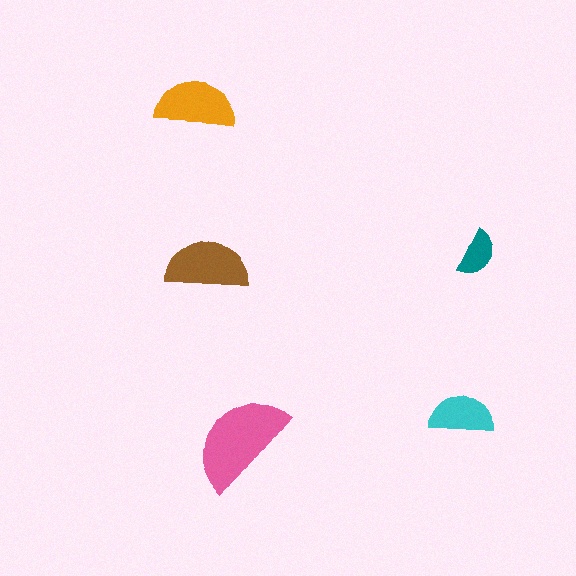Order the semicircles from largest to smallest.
the pink one, the brown one, the orange one, the cyan one, the teal one.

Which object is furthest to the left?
The orange semicircle is leftmost.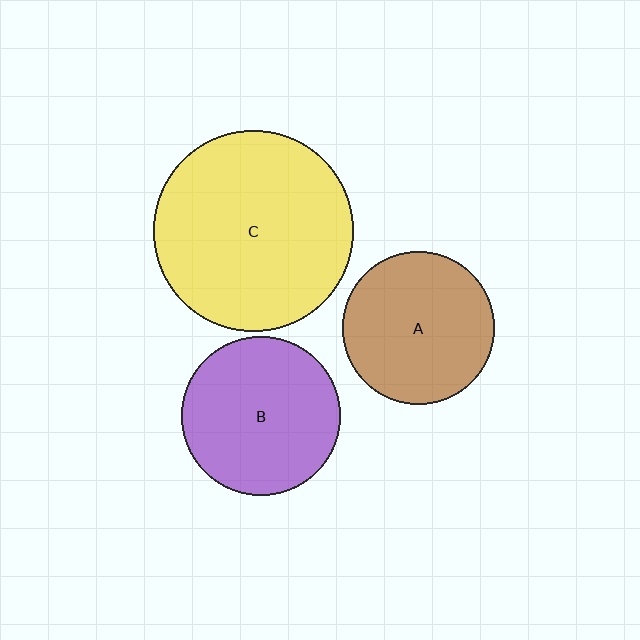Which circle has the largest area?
Circle C (yellow).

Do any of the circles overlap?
No, none of the circles overlap.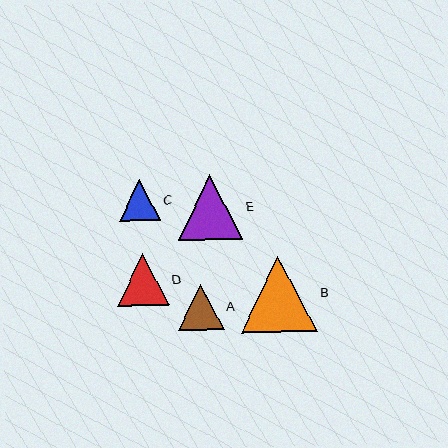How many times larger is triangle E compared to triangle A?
Triangle E is approximately 1.4 times the size of triangle A.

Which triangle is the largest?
Triangle B is the largest with a size of approximately 77 pixels.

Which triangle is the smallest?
Triangle C is the smallest with a size of approximately 41 pixels.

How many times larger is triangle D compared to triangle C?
Triangle D is approximately 1.3 times the size of triangle C.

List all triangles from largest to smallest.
From largest to smallest: B, E, D, A, C.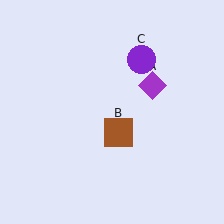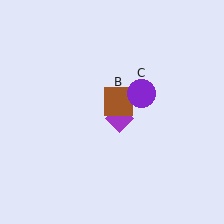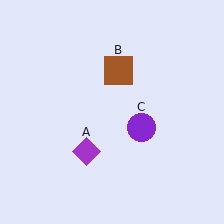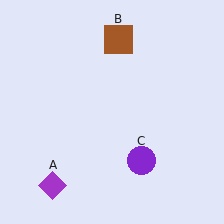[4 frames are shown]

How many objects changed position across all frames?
3 objects changed position: purple diamond (object A), brown square (object B), purple circle (object C).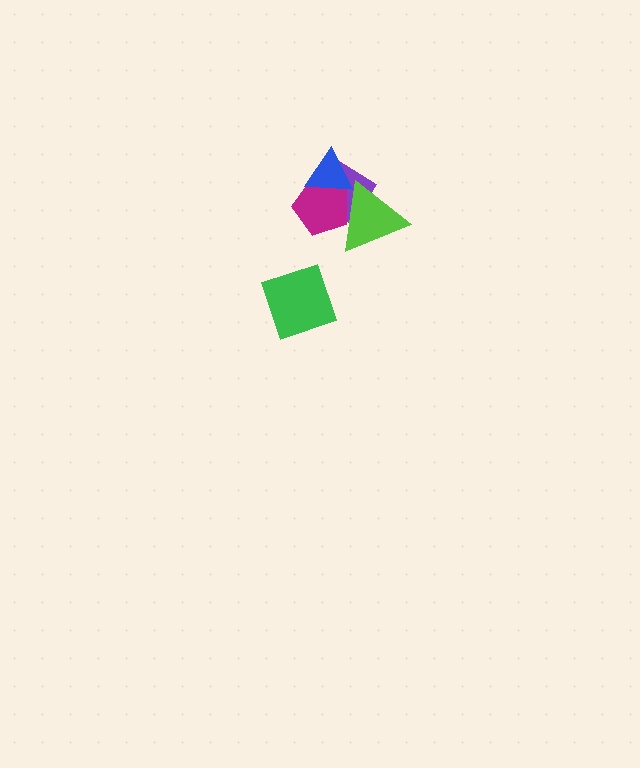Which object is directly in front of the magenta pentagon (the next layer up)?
The lime triangle is directly in front of the magenta pentagon.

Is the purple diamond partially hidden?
Yes, it is partially covered by another shape.